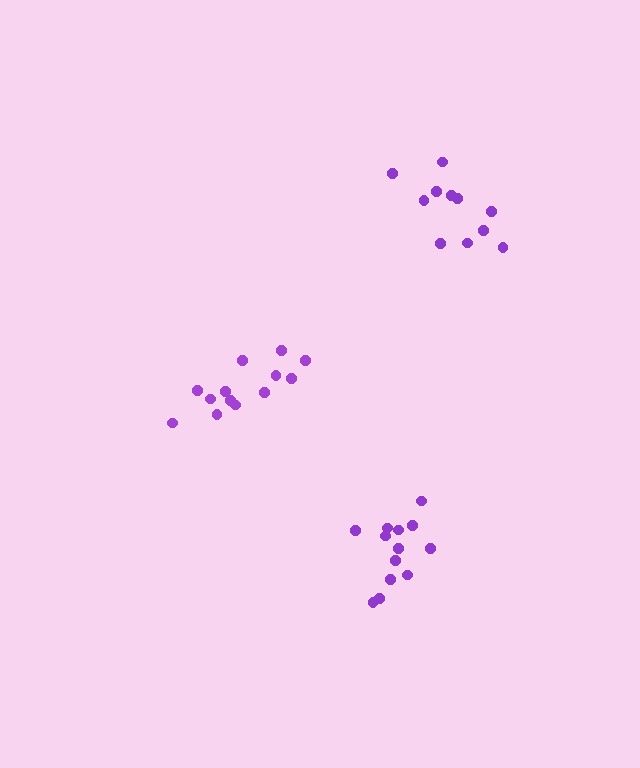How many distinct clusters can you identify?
There are 3 distinct clusters.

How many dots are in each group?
Group 1: 13 dots, Group 2: 11 dots, Group 3: 13 dots (37 total).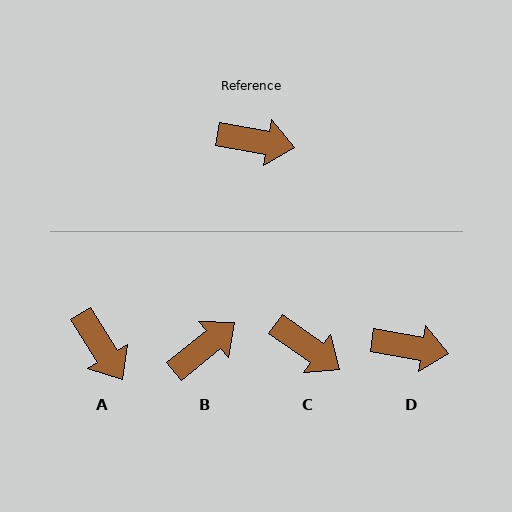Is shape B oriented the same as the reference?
No, it is off by about 48 degrees.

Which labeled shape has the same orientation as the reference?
D.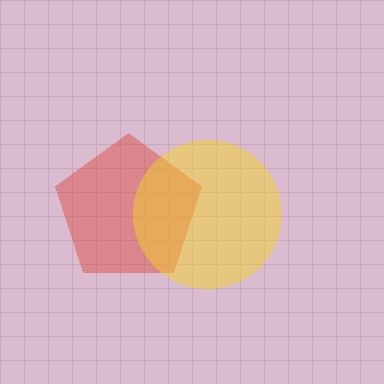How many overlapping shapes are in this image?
There are 2 overlapping shapes in the image.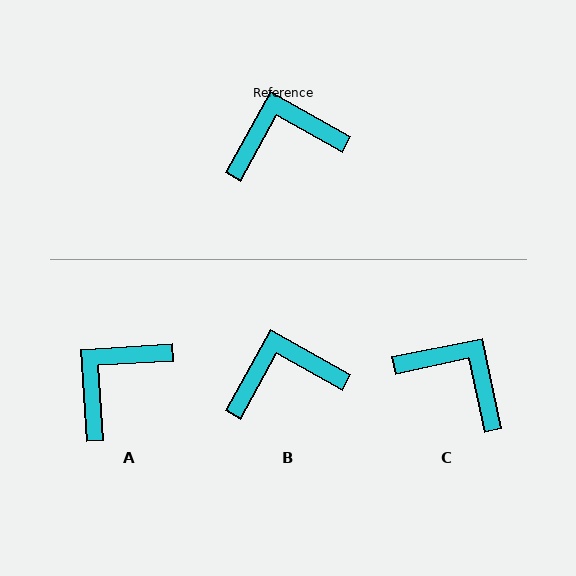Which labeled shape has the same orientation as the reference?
B.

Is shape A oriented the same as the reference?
No, it is off by about 33 degrees.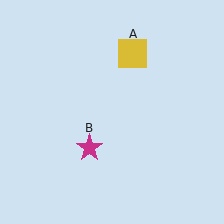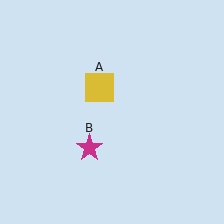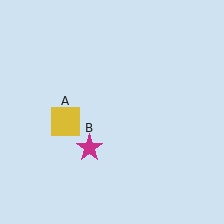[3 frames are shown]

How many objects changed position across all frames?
1 object changed position: yellow square (object A).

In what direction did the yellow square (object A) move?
The yellow square (object A) moved down and to the left.